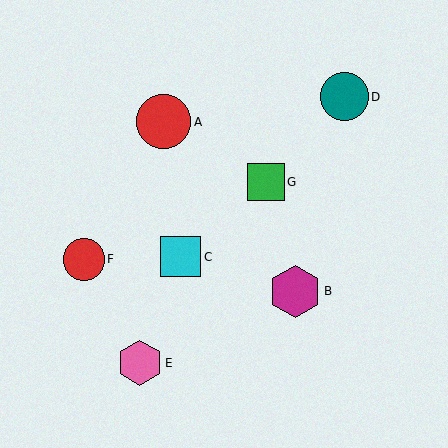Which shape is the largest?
The red circle (labeled A) is the largest.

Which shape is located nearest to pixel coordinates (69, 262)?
The red circle (labeled F) at (84, 259) is nearest to that location.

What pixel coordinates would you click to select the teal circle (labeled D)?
Click at (345, 97) to select the teal circle D.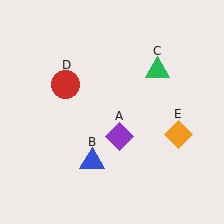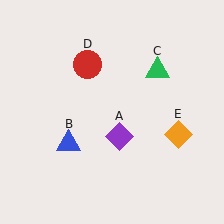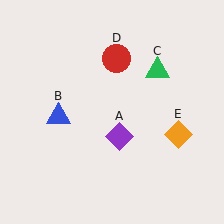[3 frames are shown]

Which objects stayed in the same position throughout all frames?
Purple diamond (object A) and green triangle (object C) and orange diamond (object E) remained stationary.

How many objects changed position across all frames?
2 objects changed position: blue triangle (object B), red circle (object D).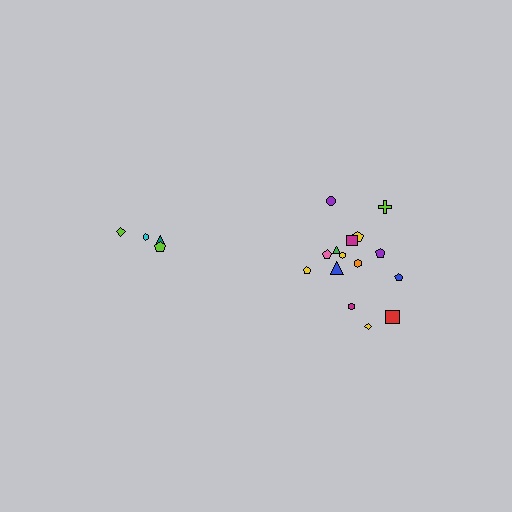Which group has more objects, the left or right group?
The right group.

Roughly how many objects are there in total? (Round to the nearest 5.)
Roughly 20 objects in total.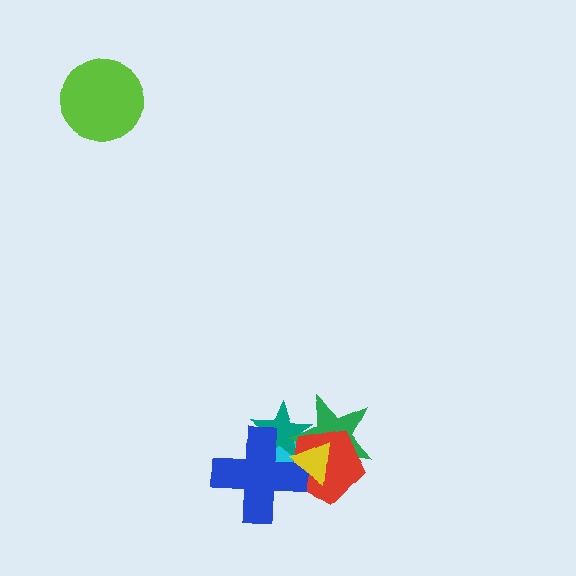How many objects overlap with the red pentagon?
5 objects overlap with the red pentagon.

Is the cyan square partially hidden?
Yes, it is partially covered by another shape.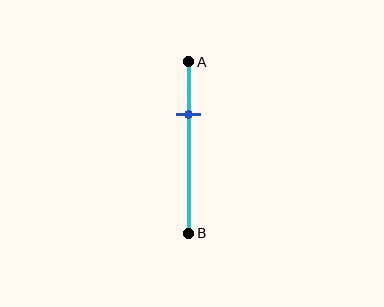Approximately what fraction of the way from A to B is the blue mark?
The blue mark is approximately 30% of the way from A to B.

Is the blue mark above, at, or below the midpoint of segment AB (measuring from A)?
The blue mark is above the midpoint of segment AB.